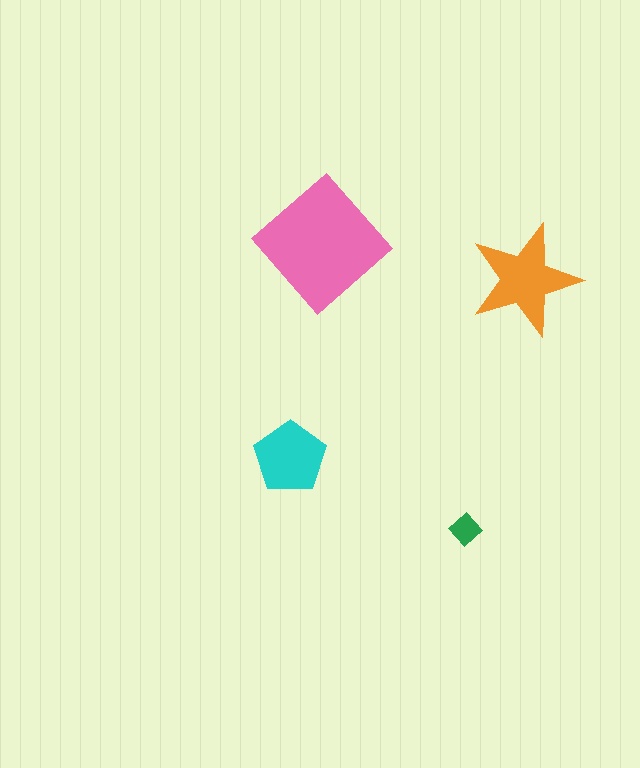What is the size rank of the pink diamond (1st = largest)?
1st.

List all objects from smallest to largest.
The green diamond, the cyan pentagon, the orange star, the pink diamond.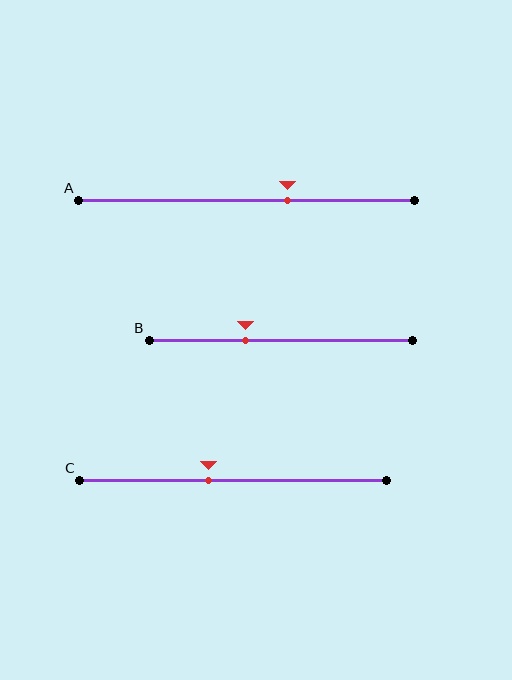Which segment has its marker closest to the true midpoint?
Segment C has its marker closest to the true midpoint.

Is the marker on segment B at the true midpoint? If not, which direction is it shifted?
No, the marker on segment B is shifted to the left by about 13% of the segment length.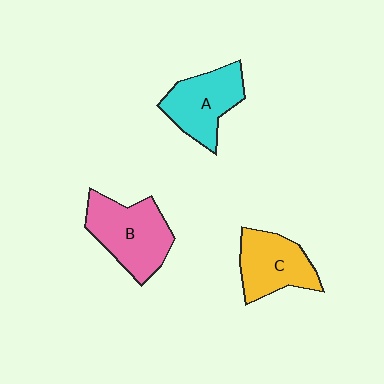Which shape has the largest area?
Shape B (pink).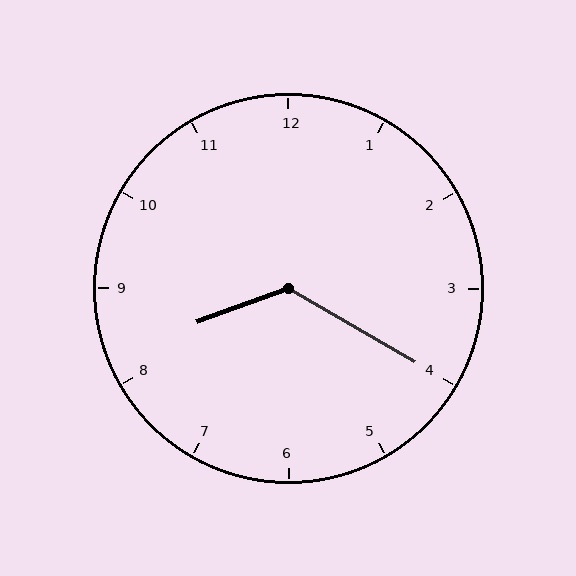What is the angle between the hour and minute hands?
Approximately 130 degrees.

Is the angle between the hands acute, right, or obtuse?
It is obtuse.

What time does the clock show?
8:20.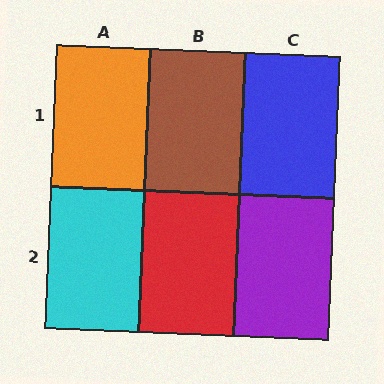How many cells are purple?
1 cell is purple.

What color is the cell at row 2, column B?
Red.